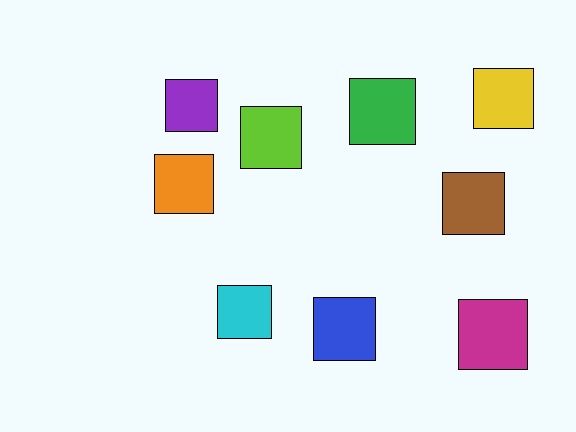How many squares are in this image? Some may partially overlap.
There are 9 squares.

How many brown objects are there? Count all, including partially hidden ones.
There is 1 brown object.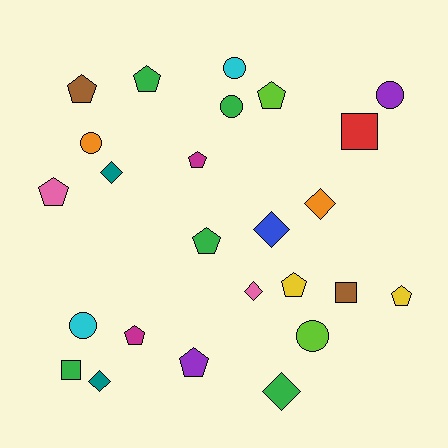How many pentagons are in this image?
There are 10 pentagons.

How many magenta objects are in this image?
There are 2 magenta objects.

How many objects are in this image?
There are 25 objects.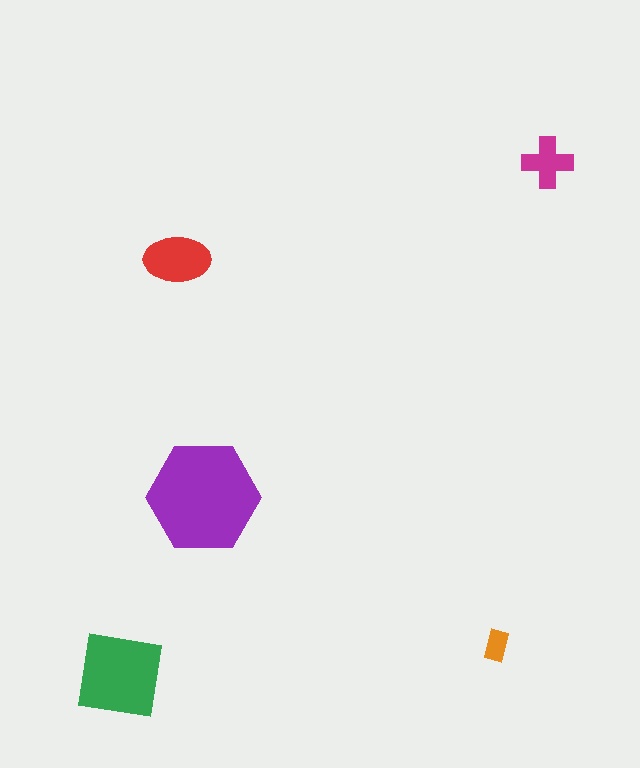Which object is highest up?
The magenta cross is topmost.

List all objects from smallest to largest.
The orange rectangle, the magenta cross, the red ellipse, the green square, the purple hexagon.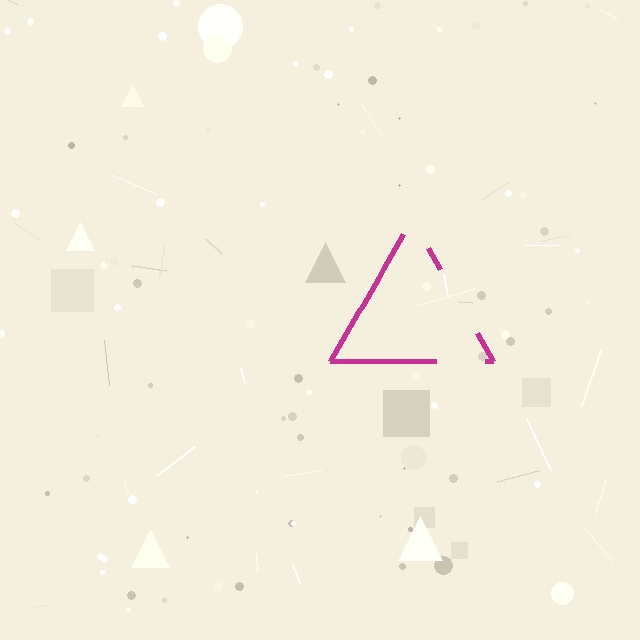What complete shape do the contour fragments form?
The contour fragments form a triangle.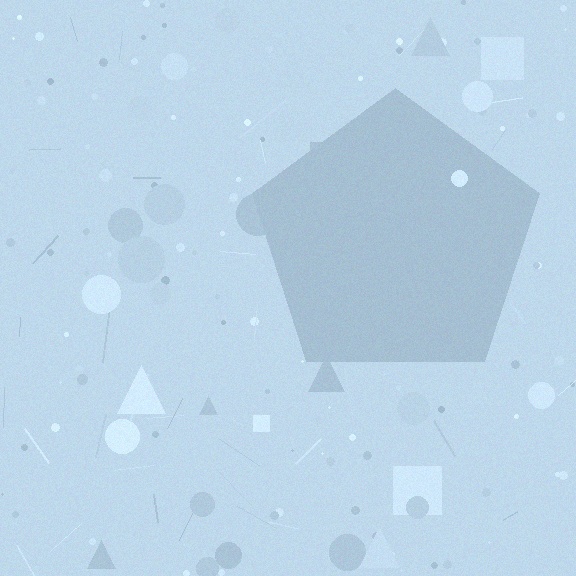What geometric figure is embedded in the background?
A pentagon is embedded in the background.